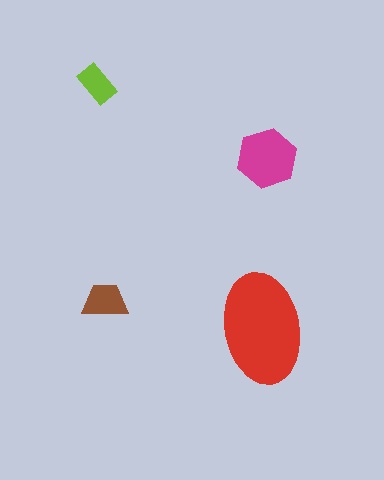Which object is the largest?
The red ellipse.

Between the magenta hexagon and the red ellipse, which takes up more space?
The red ellipse.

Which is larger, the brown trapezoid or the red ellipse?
The red ellipse.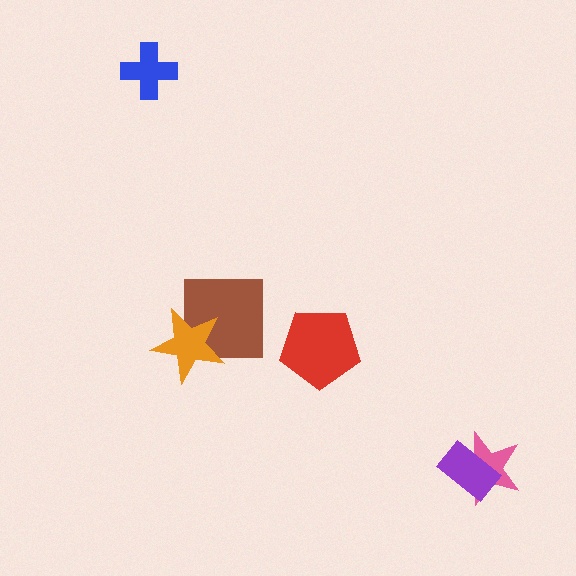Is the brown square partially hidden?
Yes, it is partially covered by another shape.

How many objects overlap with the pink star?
1 object overlaps with the pink star.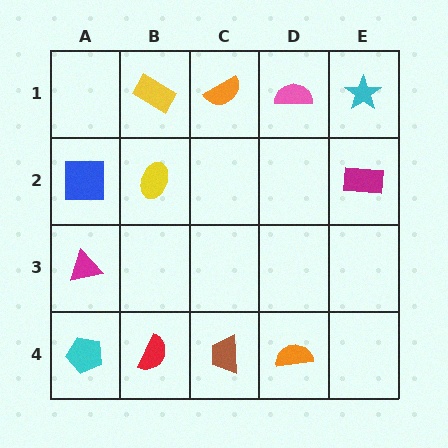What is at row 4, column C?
A brown trapezoid.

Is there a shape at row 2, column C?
No, that cell is empty.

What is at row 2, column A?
A blue square.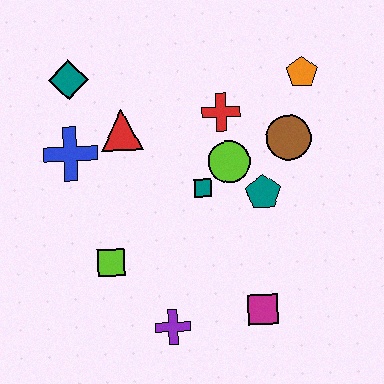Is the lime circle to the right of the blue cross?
Yes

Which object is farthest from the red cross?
The purple cross is farthest from the red cross.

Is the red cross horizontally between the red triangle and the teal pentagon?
Yes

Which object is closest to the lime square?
The purple cross is closest to the lime square.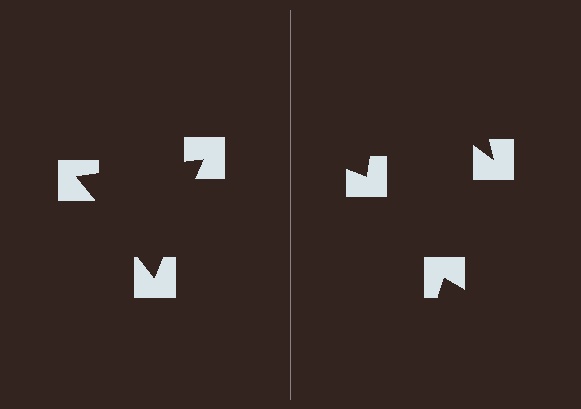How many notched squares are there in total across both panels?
6 — 3 on each side.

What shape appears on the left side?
An illusory triangle.